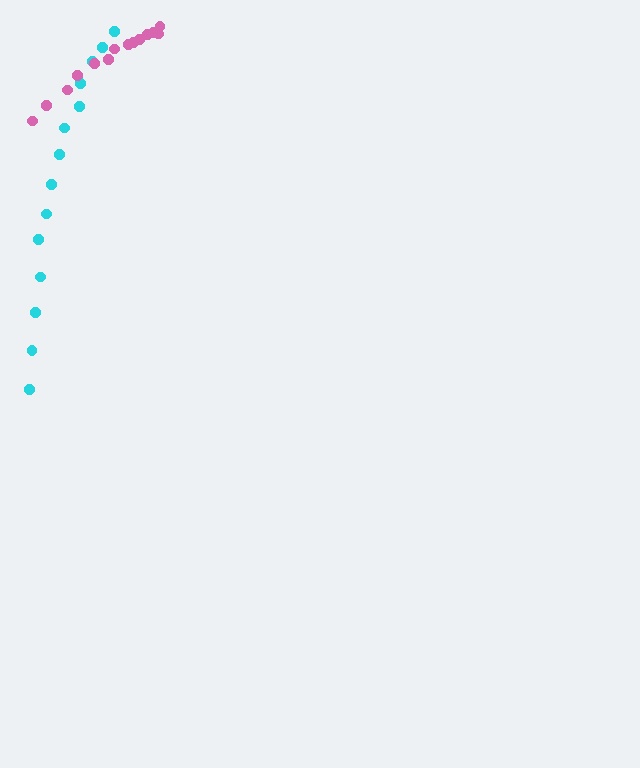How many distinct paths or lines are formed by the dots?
There are 2 distinct paths.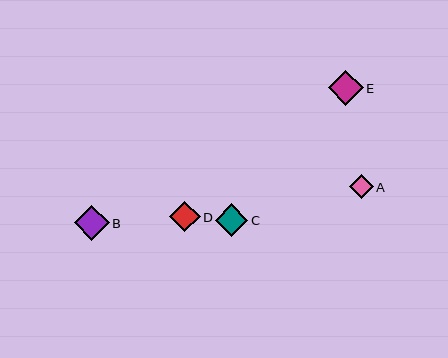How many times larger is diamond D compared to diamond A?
Diamond D is approximately 1.3 times the size of diamond A.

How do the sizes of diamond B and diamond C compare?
Diamond B and diamond C are approximately the same size.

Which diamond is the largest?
Diamond B is the largest with a size of approximately 35 pixels.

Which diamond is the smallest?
Diamond A is the smallest with a size of approximately 24 pixels.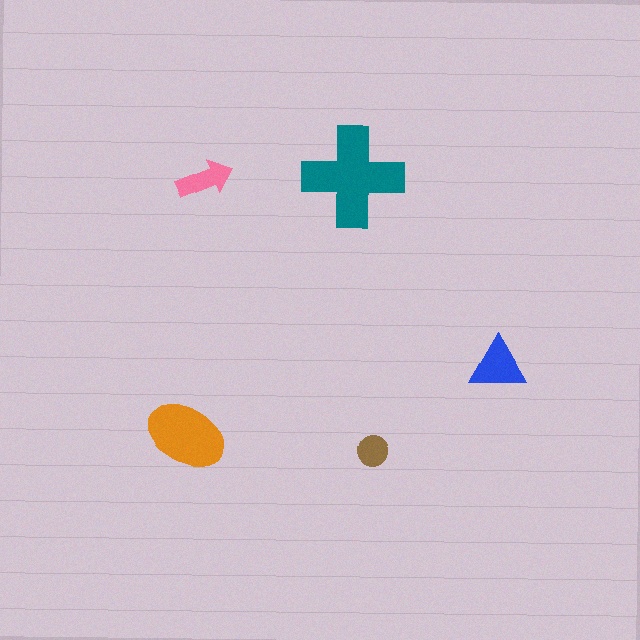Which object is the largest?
The teal cross.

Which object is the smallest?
The brown circle.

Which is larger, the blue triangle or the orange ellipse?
The orange ellipse.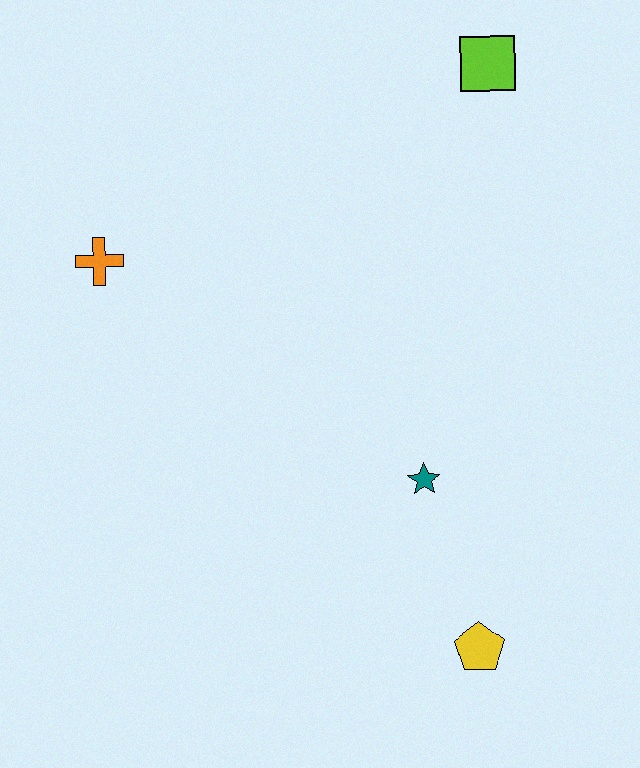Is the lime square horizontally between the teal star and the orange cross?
No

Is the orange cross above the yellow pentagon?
Yes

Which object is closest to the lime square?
The teal star is closest to the lime square.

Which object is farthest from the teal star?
The lime square is farthest from the teal star.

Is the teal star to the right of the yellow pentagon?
No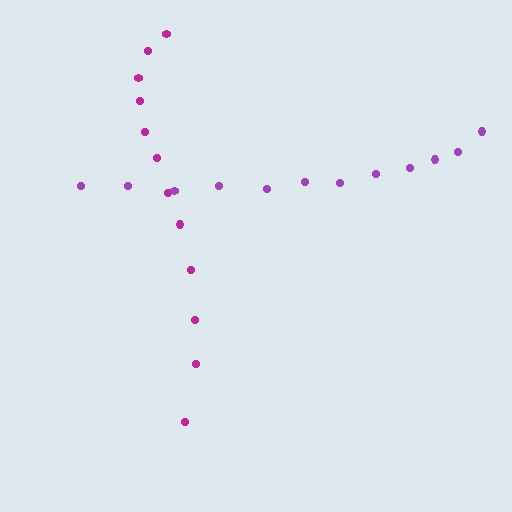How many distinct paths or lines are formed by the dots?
There are 2 distinct paths.